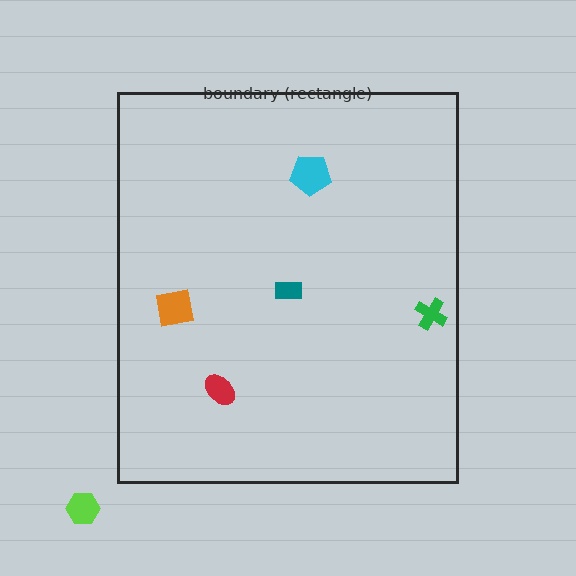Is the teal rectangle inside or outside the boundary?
Inside.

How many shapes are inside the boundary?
5 inside, 1 outside.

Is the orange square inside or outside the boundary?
Inside.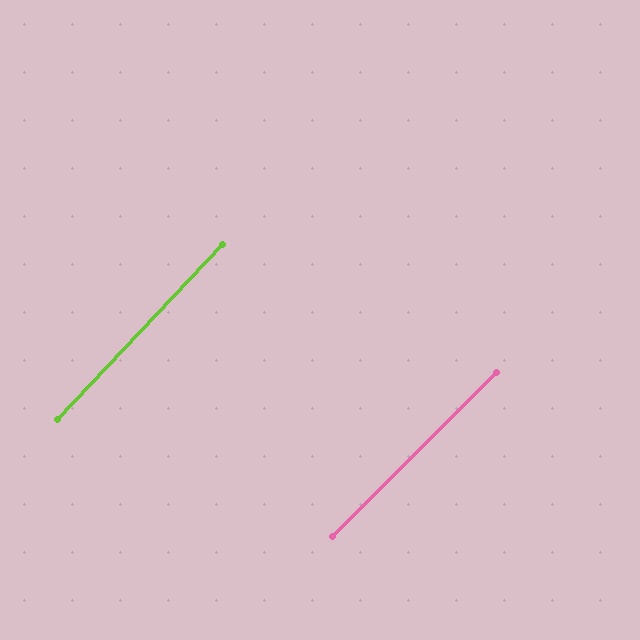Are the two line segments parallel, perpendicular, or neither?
Parallel — their directions differ by only 1.7°.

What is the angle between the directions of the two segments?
Approximately 2 degrees.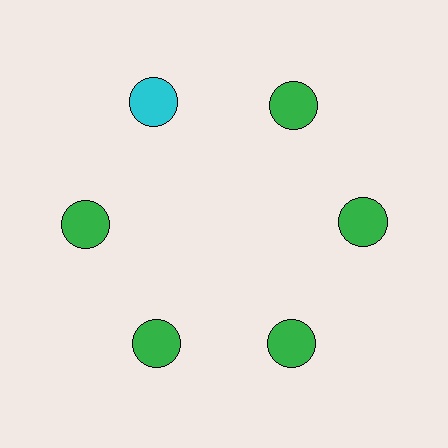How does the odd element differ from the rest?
It has a different color: cyan instead of green.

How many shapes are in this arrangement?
There are 6 shapes arranged in a ring pattern.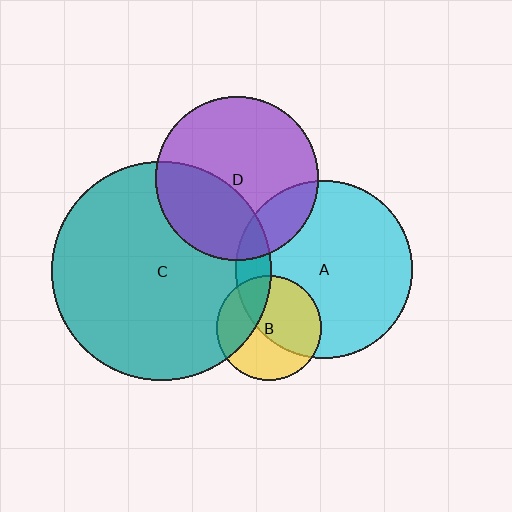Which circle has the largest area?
Circle C (teal).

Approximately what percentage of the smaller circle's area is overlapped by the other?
Approximately 15%.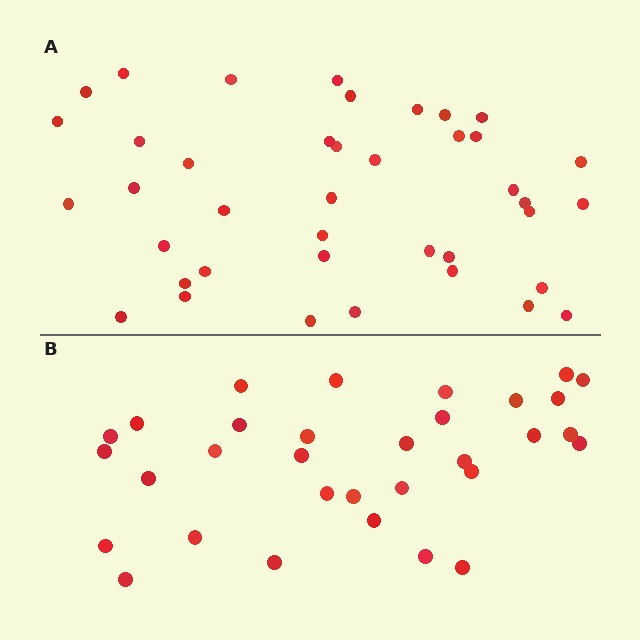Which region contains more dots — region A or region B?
Region A (the top region) has more dots.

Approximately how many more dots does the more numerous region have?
Region A has roughly 8 or so more dots than region B.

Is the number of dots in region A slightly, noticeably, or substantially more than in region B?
Region A has noticeably more, but not dramatically so. The ratio is roughly 1.2 to 1.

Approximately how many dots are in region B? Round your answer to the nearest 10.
About 30 dots. (The exact count is 32, which rounds to 30.)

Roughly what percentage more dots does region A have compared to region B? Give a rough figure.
About 25% more.